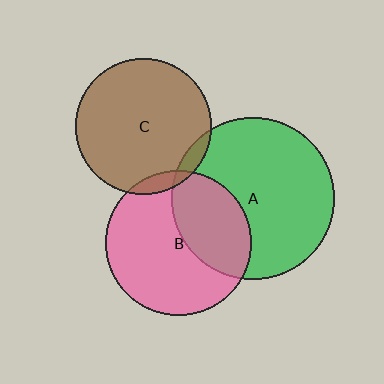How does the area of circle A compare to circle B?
Approximately 1.2 times.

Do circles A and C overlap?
Yes.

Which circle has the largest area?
Circle A (green).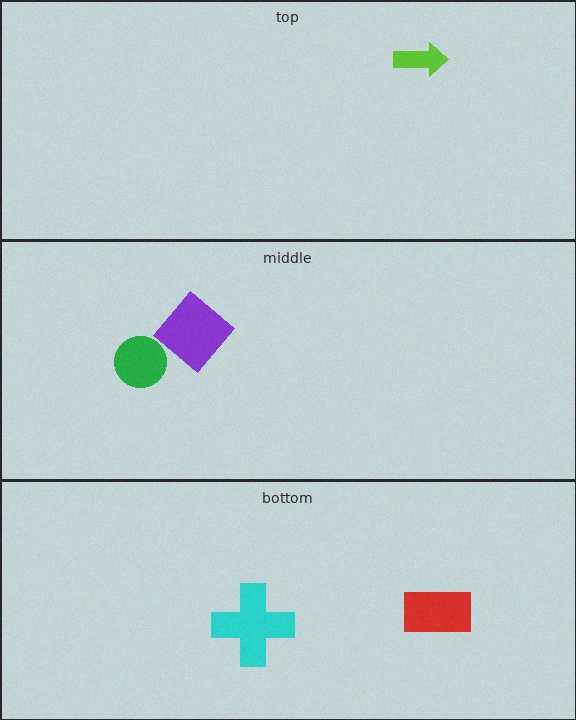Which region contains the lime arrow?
The top region.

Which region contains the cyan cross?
The bottom region.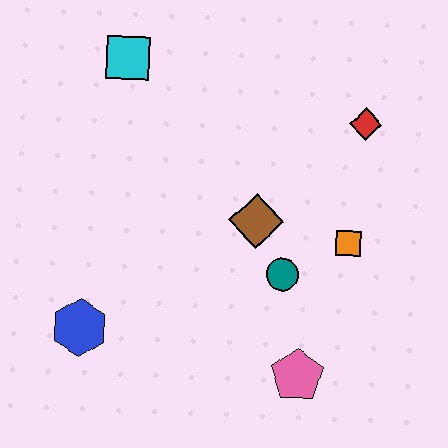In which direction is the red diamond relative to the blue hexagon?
The red diamond is to the right of the blue hexagon.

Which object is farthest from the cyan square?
The pink pentagon is farthest from the cyan square.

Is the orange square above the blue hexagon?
Yes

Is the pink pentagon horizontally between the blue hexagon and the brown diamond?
No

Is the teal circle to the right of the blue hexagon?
Yes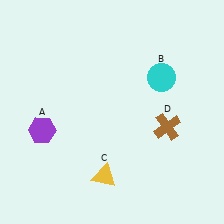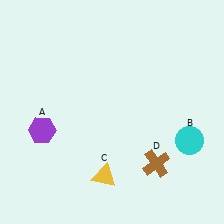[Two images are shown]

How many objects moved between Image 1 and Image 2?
2 objects moved between the two images.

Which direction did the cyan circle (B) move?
The cyan circle (B) moved down.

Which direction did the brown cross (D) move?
The brown cross (D) moved down.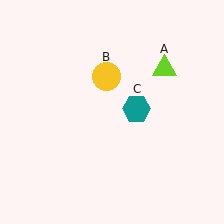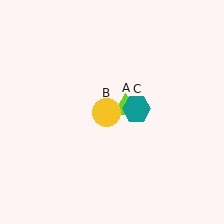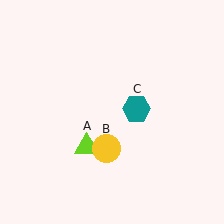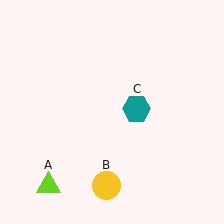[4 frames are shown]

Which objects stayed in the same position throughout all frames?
Teal hexagon (object C) remained stationary.